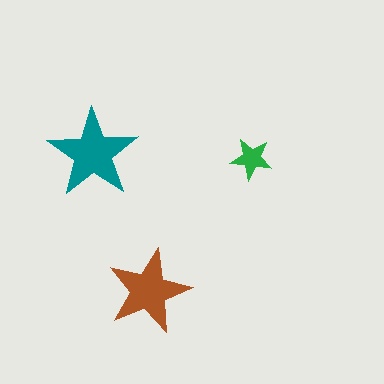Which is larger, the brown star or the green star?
The brown one.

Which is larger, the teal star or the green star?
The teal one.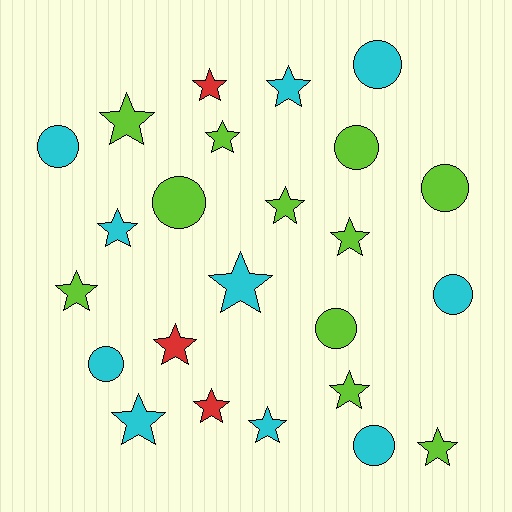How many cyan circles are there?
There are 5 cyan circles.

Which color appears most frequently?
Lime, with 11 objects.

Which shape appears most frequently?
Star, with 15 objects.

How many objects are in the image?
There are 24 objects.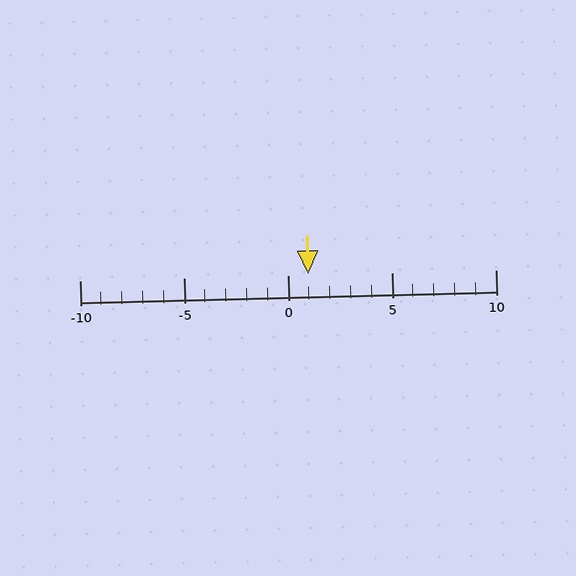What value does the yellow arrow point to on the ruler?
The yellow arrow points to approximately 1.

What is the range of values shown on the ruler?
The ruler shows values from -10 to 10.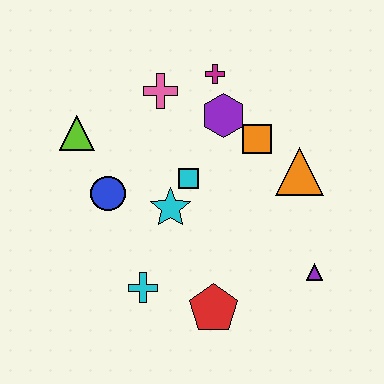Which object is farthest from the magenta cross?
The red pentagon is farthest from the magenta cross.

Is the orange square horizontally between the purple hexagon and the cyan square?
No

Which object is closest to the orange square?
The purple hexagon is closest to the orange square.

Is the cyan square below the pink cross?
Yes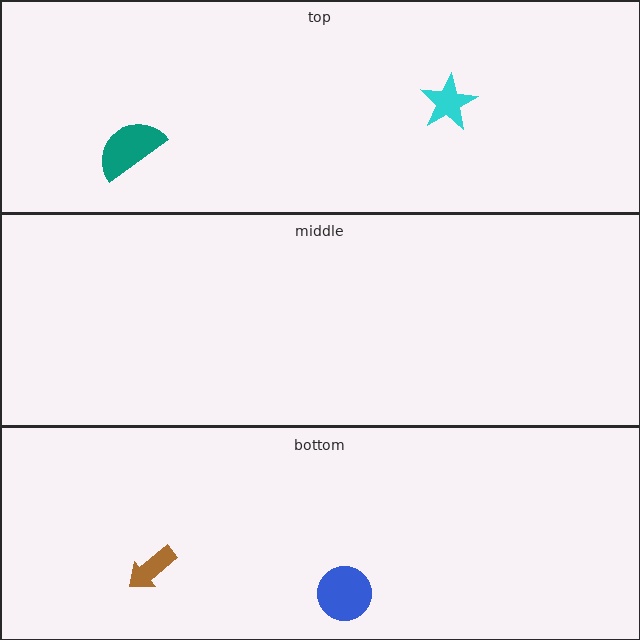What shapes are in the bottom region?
The blue circle, the brown arrow.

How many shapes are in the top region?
2.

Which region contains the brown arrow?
The bottom region.